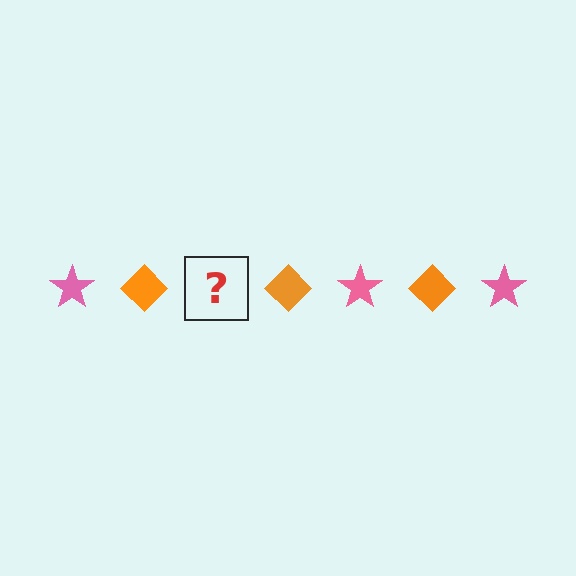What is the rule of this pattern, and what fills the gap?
The rule is that the pattern alternates between pink star and orange diamond. The gap should be filled with a pink star.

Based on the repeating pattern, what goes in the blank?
The blank should be a pink star.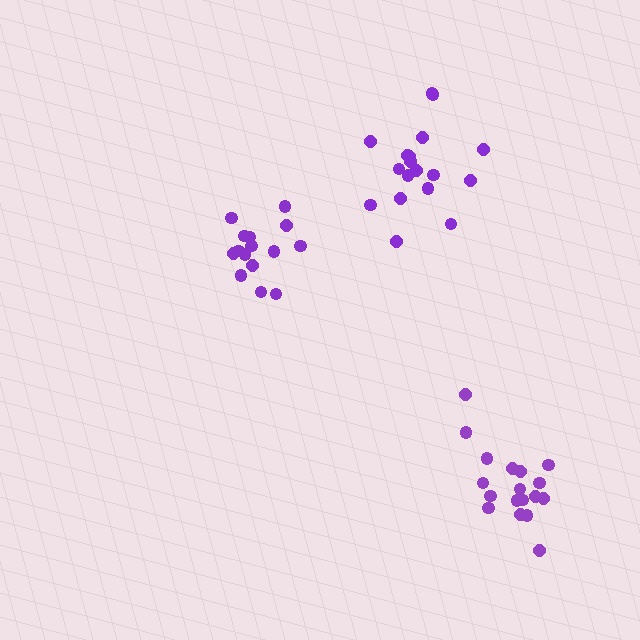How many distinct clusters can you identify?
There are 3 distinct clusters.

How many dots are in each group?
Group 1: 15 dots, Group 2: 18 dots, Group 3: 18 dots (51 total).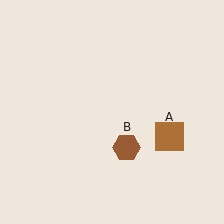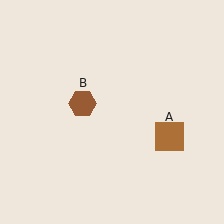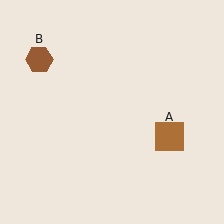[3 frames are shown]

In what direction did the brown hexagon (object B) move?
The brown hexagon (object B) moved up and to the left.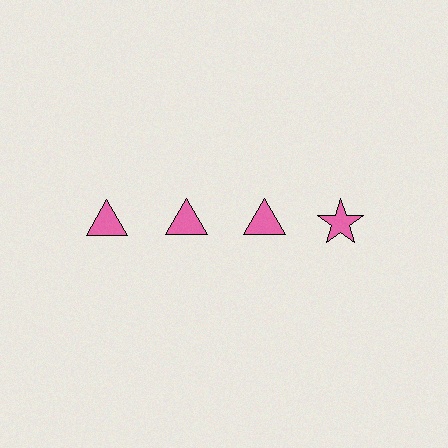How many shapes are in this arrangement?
There are 4 shapes arranged in a grid pattern.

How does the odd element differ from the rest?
It has a different shape: star instead of triangle.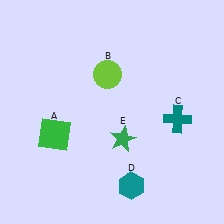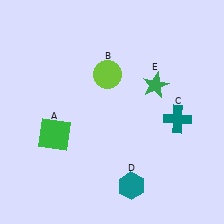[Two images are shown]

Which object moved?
The green star (E) moved up.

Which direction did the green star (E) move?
The green star (E) moved up.